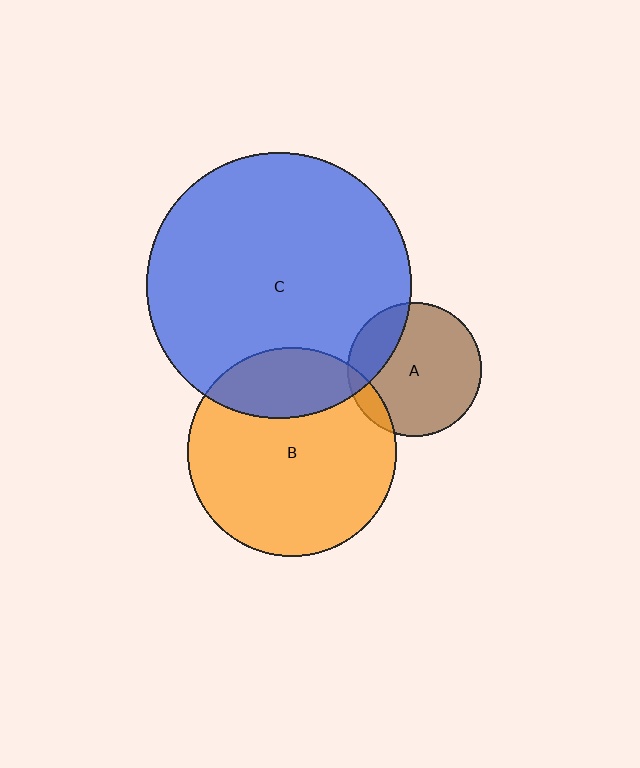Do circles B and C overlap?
Yes.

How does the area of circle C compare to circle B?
Approximately 1.6 times.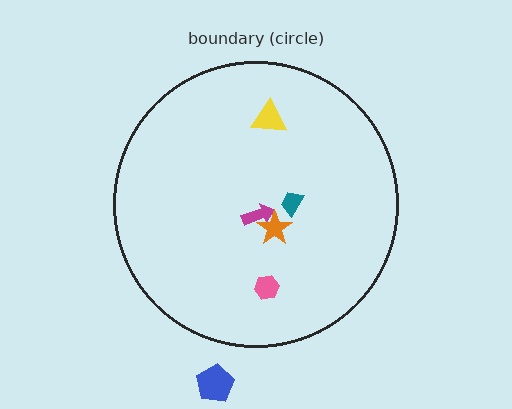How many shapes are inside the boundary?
5 inside, 1 outside.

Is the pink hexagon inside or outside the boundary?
Inside.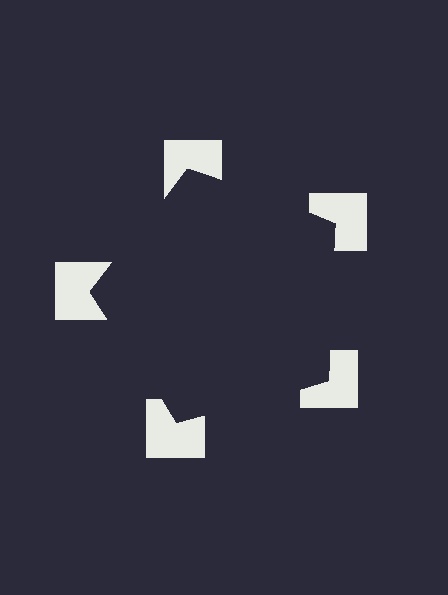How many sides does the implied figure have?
5 sides.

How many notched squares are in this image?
There are 5 — one at each vertex of the illusory pentagon.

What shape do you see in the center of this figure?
An illusory pentagon — its edges are inferred from the aligned wedge cuts in the notched squares, not physically drawn.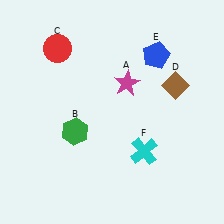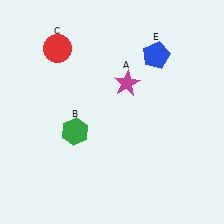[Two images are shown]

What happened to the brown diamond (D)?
The brown diamond (D) was removed in Image 2. It was in the top-right area of Image 1.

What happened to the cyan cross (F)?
The cyan cross (F) was removed in Image 2. It was in the bottom-right area of Image 1.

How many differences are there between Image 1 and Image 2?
There are 2 differences between the two images.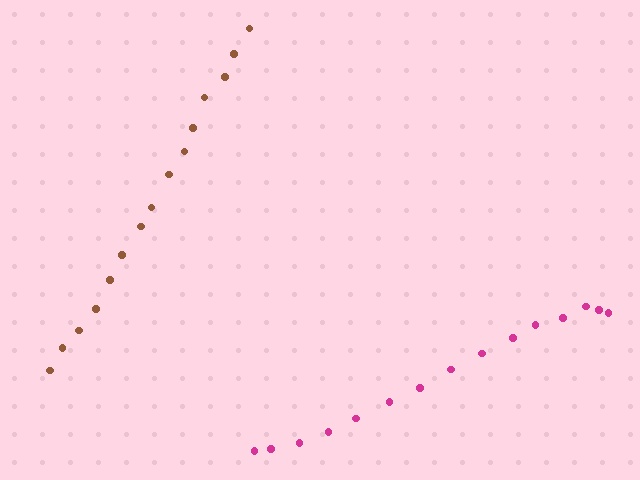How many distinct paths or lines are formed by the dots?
There are 2 distinct paths.